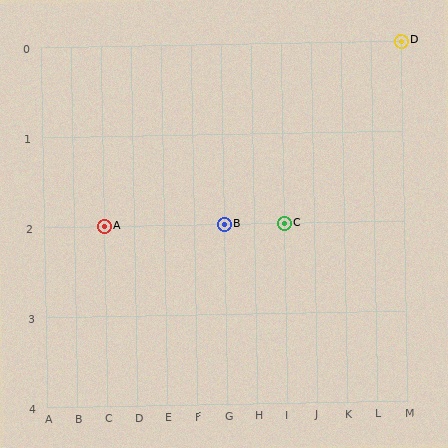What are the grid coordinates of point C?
Point C is at grid coordinates (I, 2).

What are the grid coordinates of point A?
Point A is at grid coordinates (C, 2).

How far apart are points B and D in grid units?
Points B and D are 6 columns and 2 rows apart (about 6.3 grid units diagonally).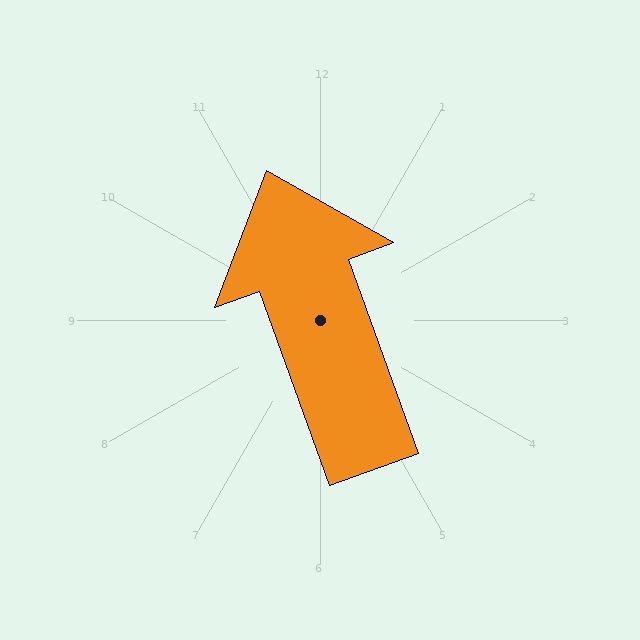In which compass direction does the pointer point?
North.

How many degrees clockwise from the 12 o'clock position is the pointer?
Approximately 340 degrees.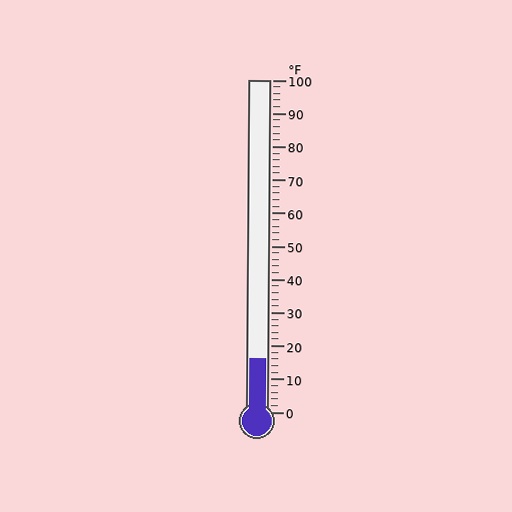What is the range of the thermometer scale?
The thermometer scale ranges from 0°F to 100°F.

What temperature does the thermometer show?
The thermometer shows approximately 16°F.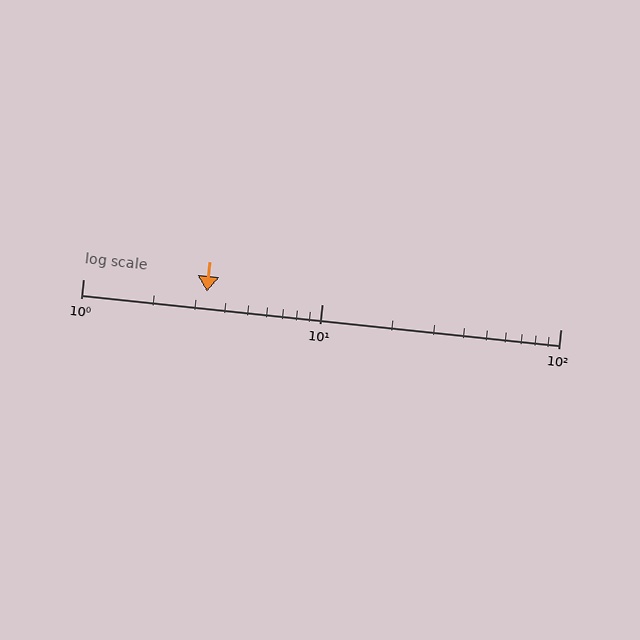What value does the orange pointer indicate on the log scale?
The pointer indicates approximately 3.3.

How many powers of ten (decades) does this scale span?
The scale spans 2 decades, from 1 to 100.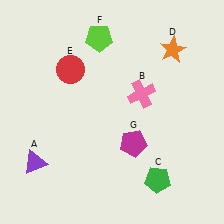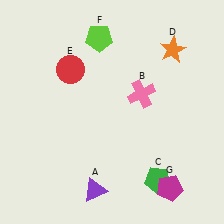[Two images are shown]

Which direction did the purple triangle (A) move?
The purple triangle (A) moved right.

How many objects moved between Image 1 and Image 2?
2 objects moved between the two images.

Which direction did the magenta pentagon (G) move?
The magenta pentagon (G) moved down.